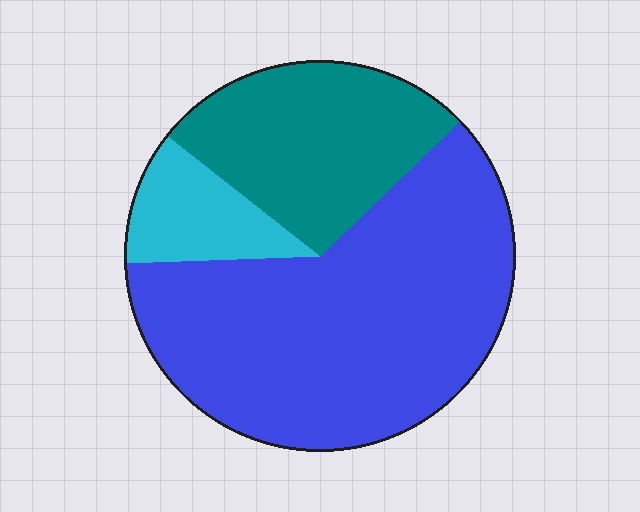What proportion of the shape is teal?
Teal covers about 25% of the shape.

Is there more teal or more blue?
Blue.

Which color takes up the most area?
Blue, at roughly 60%.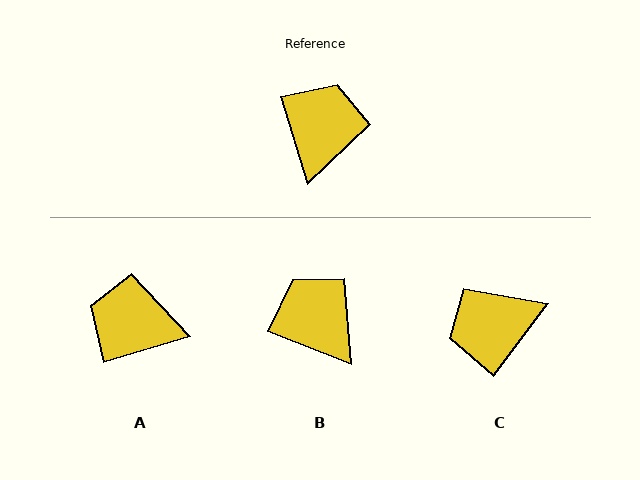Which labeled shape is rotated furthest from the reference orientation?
C, about 126 degrees away.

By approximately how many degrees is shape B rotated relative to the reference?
Approximately 51 degrees counter-clockwise.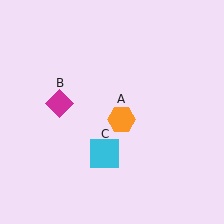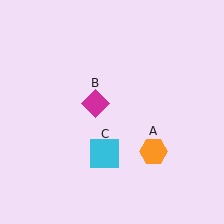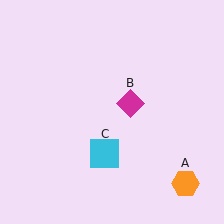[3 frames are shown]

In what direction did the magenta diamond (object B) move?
The magenta diamond (object B) moved right.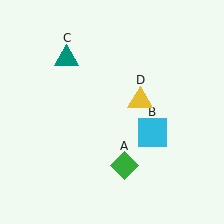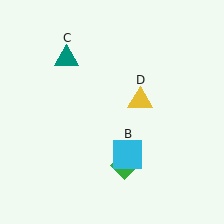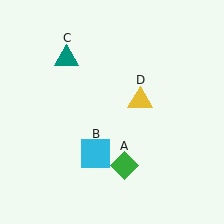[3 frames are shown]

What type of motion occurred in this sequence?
The cyan square (object B) rotated clockwise around the center of the scene.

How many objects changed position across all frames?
1 object changed position: cyan square (object B).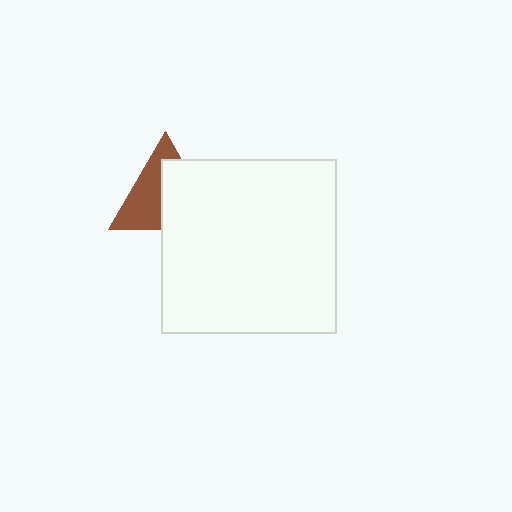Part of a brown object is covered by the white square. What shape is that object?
It is a triangle.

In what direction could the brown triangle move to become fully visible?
The brown triangle could move toward the upper-left. That would shift it out from behind the white square entirely.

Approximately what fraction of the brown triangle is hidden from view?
Roughly 50% of the brown triangle is hidden behind the white square.